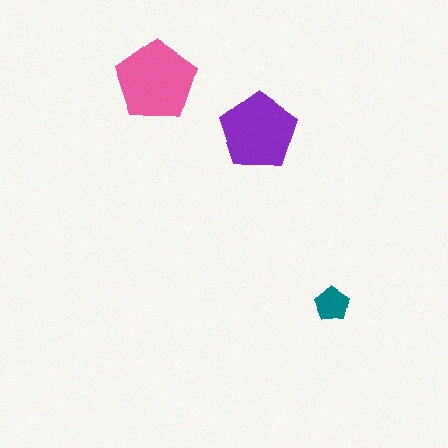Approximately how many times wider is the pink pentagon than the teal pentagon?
About 2.5 times wider.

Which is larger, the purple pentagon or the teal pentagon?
The purple one.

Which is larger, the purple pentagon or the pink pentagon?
The pink one.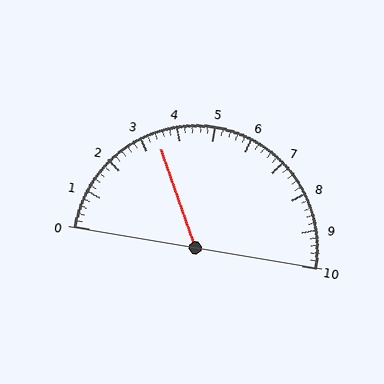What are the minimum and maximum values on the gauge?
The gauge ranges from 0 to 10.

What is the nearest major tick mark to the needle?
The nearest major tick mark is 3.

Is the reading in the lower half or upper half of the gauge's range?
The reading is in the lower half of the range (0 to 10).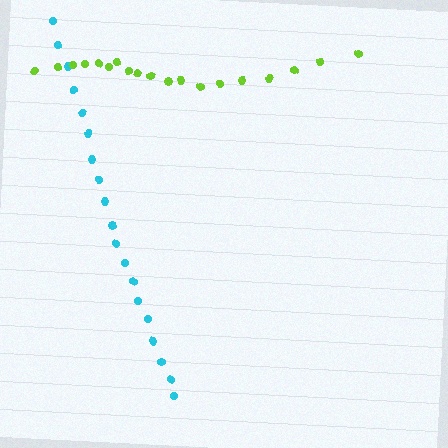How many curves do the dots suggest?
There are 2 distinct paths.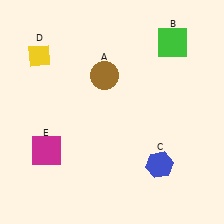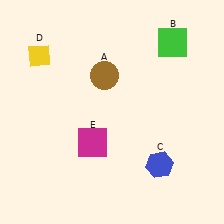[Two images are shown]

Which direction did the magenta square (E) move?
The magenta square (E) moved right.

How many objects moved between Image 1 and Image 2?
1 object moved between the two images.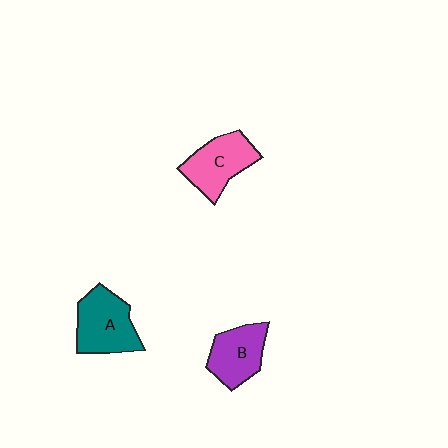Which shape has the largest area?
Shape A (teal).